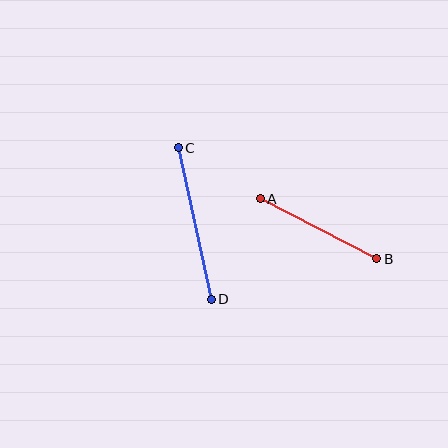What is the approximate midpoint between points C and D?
The midpoint is at approximately (195, 224) pixels.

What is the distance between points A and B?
The distance is approximately 131 pixels.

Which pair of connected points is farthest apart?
Points C and D are farthest apart.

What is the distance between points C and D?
The distance is approximately 155 pixels.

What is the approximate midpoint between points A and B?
The midpoint is at approximately (319, 229) pixels.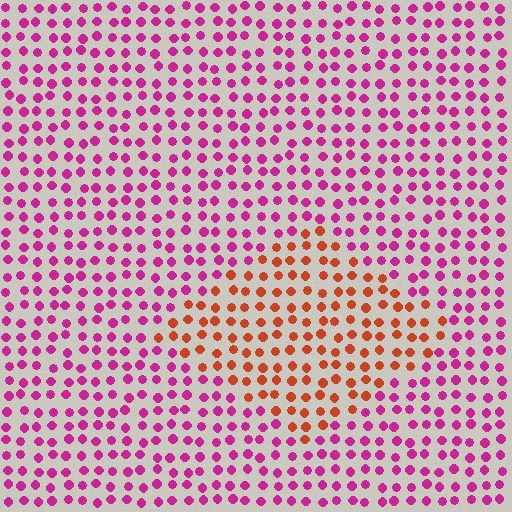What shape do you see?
I see a diamond.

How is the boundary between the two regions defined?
The boundary is defined purely by a slight shift in hue (about 53 degrees). Spacing, size, and orientation are identical on both sides.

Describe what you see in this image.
The image is filled with small magenta elements in a uniform arrangement. A diamond-shaped region is visible where the elements are tinted to a slightly different hue, forming a subtle color boundary.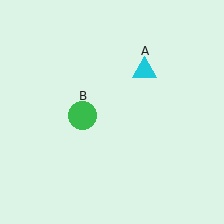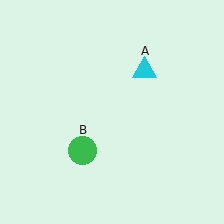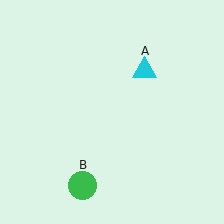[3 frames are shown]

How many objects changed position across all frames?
1 object changed position: green circle (object B).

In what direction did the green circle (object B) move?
The green circle (object B) moved down.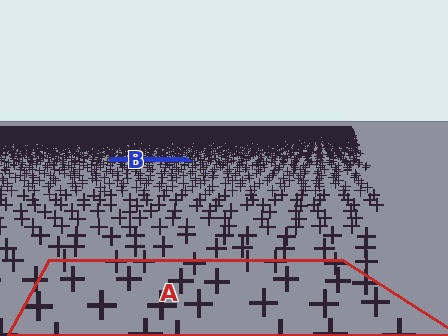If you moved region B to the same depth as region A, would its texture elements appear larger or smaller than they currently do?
They would appear larger. At a closer depth, the same texture elements are projected at a bigger on-screen size.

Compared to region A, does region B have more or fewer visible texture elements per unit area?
Region B has more texture elements per unit area — they are packed more densely because it is farther away.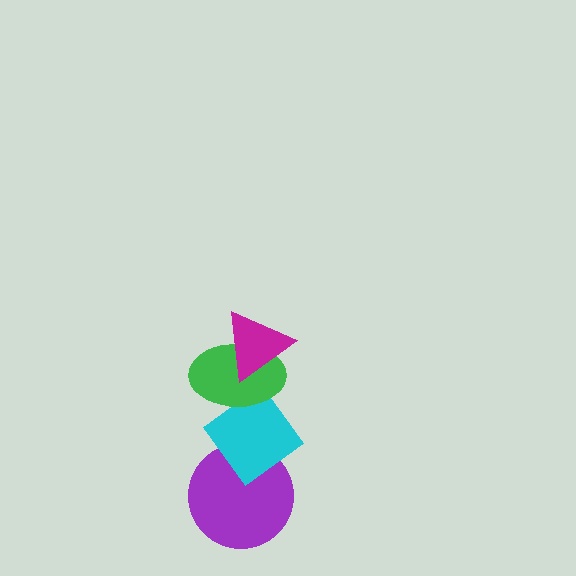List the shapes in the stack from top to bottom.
From top to bottom: the magenta triangle, the green ellipse, the cyan diamond, the purple circle.